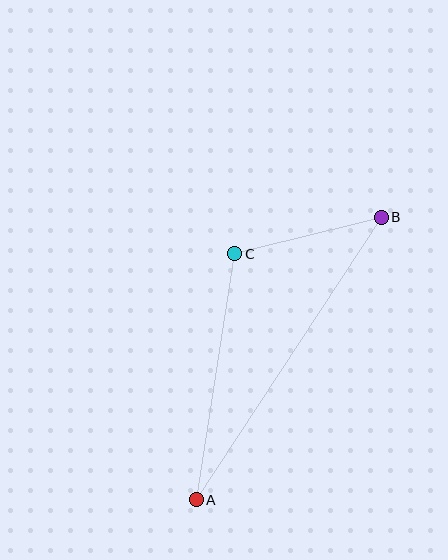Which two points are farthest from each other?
Points A and B are farthest from each other.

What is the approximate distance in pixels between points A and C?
The distance between A and C is approximately 249 pixels.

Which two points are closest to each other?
Points B and C are closest to each other.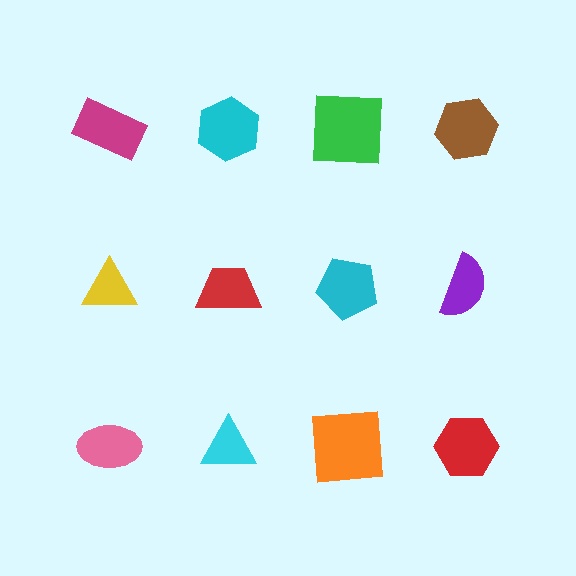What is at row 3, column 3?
An orange square.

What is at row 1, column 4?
A brown hexagon.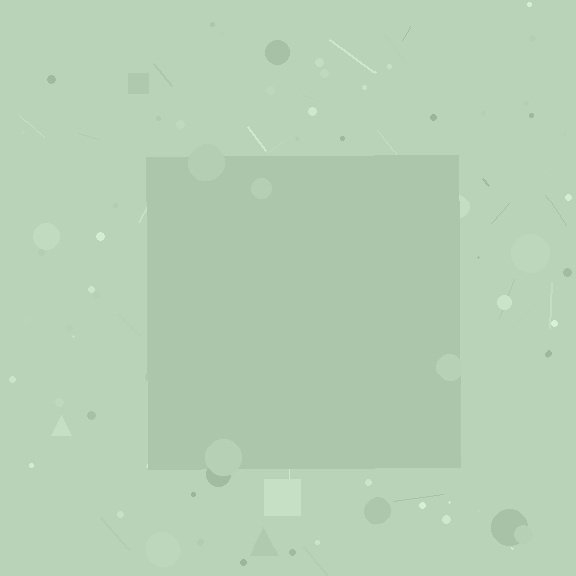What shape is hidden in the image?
A square is hidden in the image.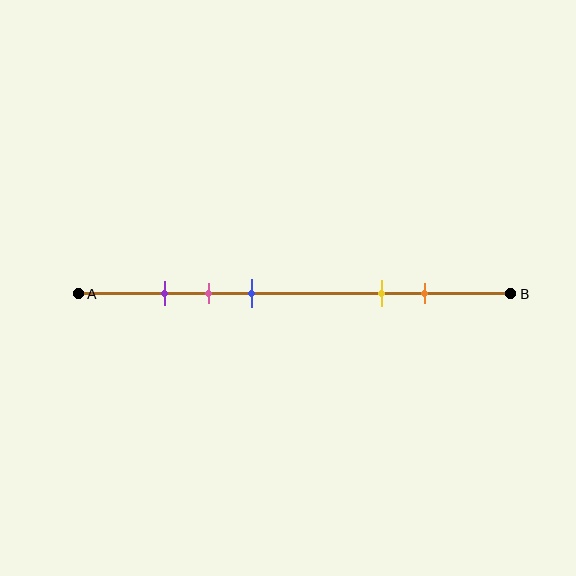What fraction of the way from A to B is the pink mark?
The pink mark is approximately 30% (0.3) of the way from A to B.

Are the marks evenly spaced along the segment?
No, the marks are not evenly spaced.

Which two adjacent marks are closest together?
The purple and pink marks are the closest adjacent pair.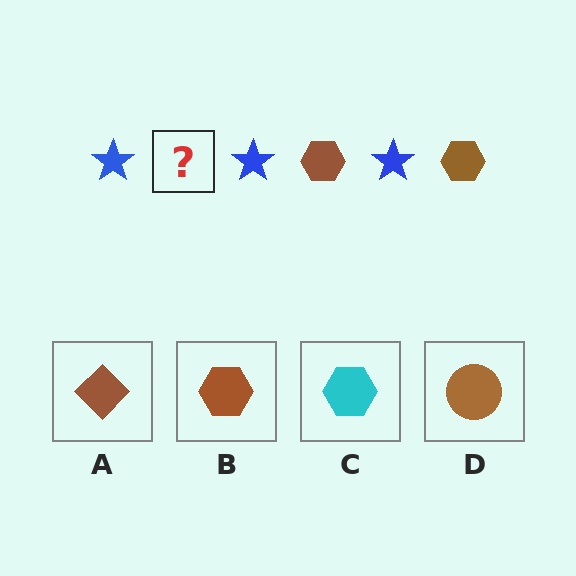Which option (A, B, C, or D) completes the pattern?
B.